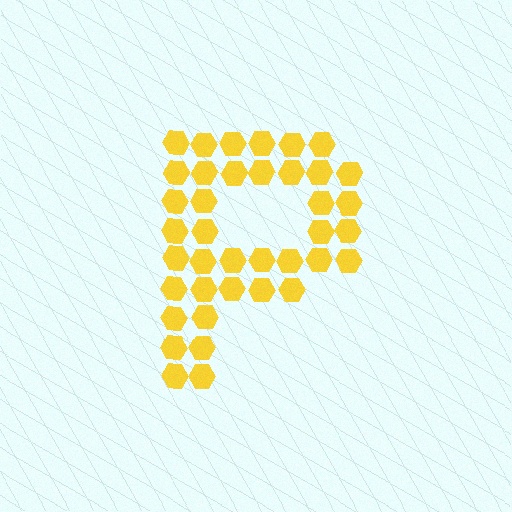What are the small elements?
The small elements are hexagons.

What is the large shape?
The large shape is the letter P.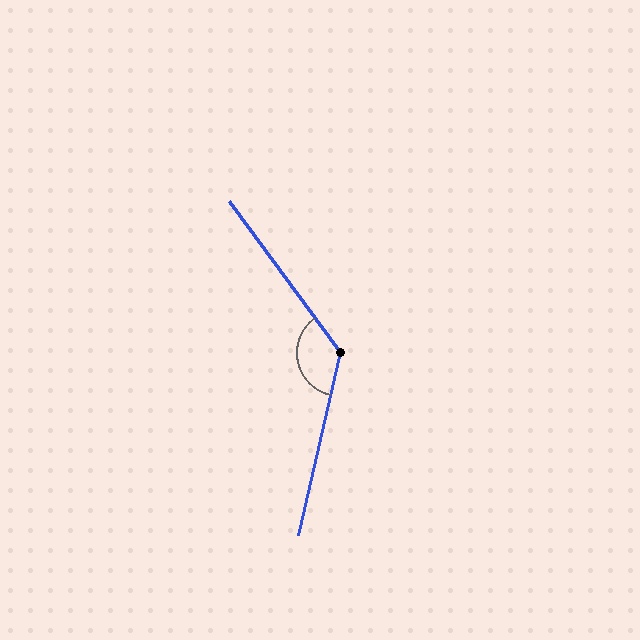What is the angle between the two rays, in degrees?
Approximately 131 degrees.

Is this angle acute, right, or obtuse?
It is obtuse.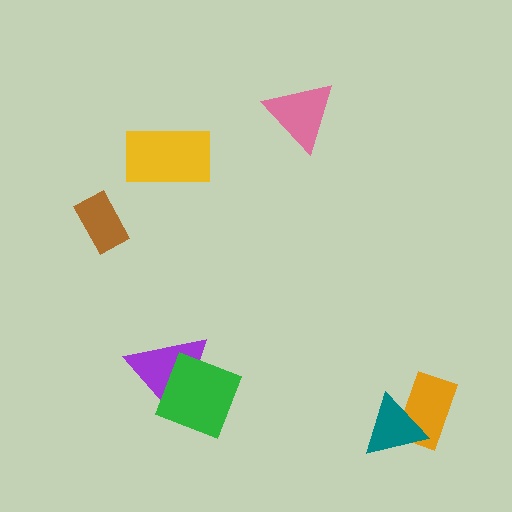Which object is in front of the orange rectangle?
The teal triangle is in front of the orange rectangle.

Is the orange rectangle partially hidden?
Yes, it is partially covered by another shape.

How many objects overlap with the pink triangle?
0 objects overlap with the pink triangle.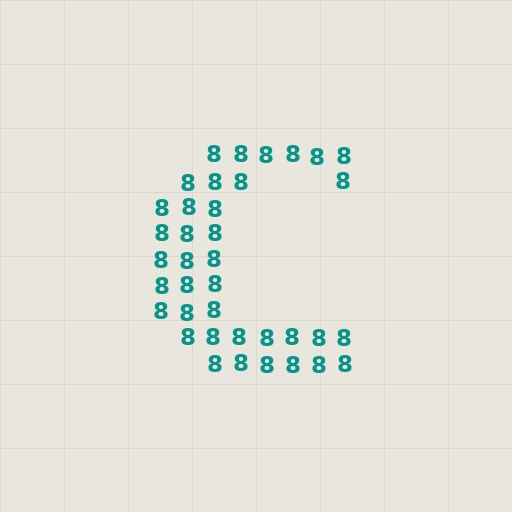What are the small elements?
The small elements are digit 8's.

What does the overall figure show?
The overall figure shows the letter C.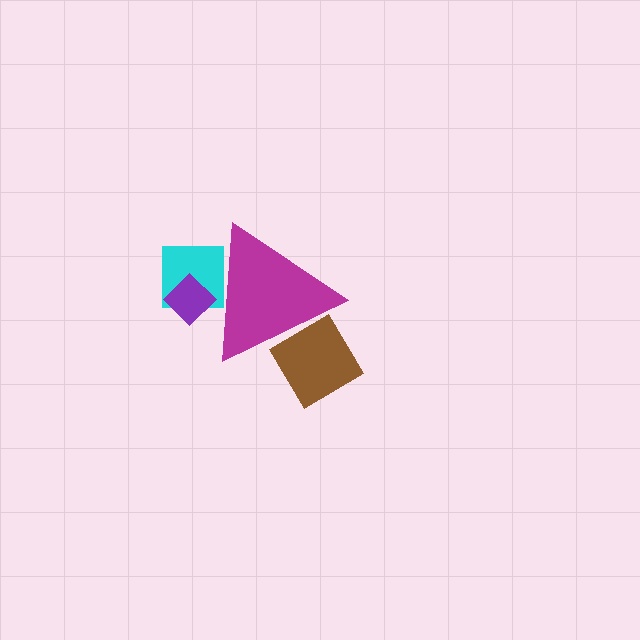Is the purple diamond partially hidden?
Yes, the purple diamond is partially hidden behind the magenta triangle.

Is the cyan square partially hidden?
Yes, the cyan square is partially hidden behind the magenta triangle.